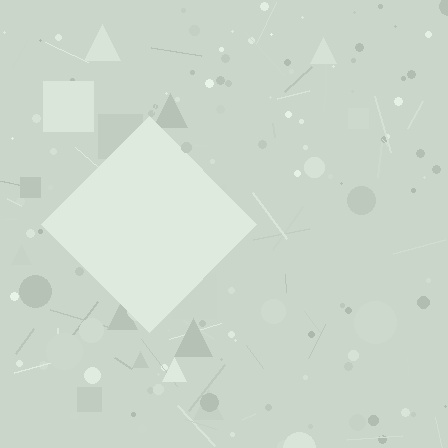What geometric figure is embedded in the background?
A diamond is embedded in the background.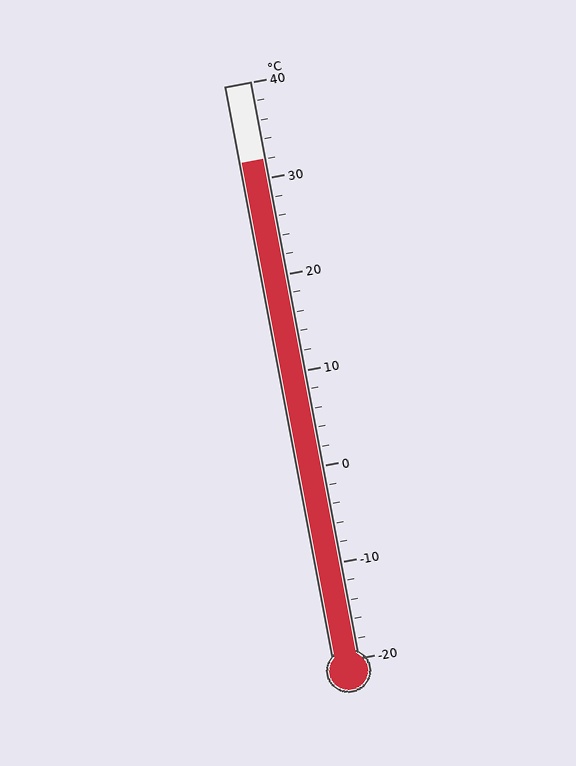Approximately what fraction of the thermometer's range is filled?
The thermometer is filled to approximately 85% of its range.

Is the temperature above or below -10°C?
The temperature is above -10°C.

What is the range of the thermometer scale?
The thermometer scale ranges from -20°C to 40°C.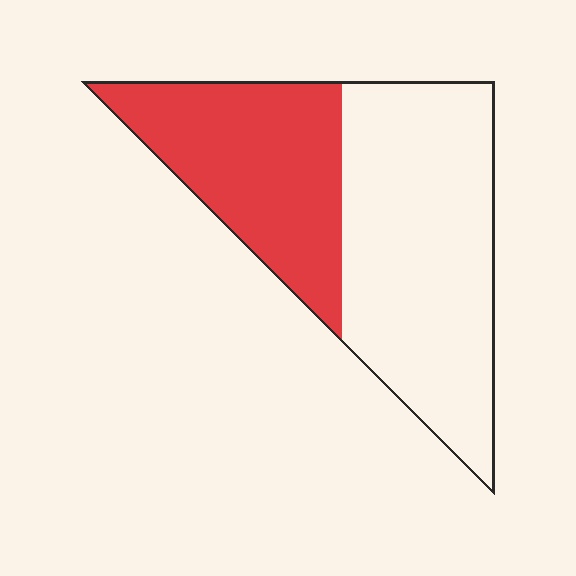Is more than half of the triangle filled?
No.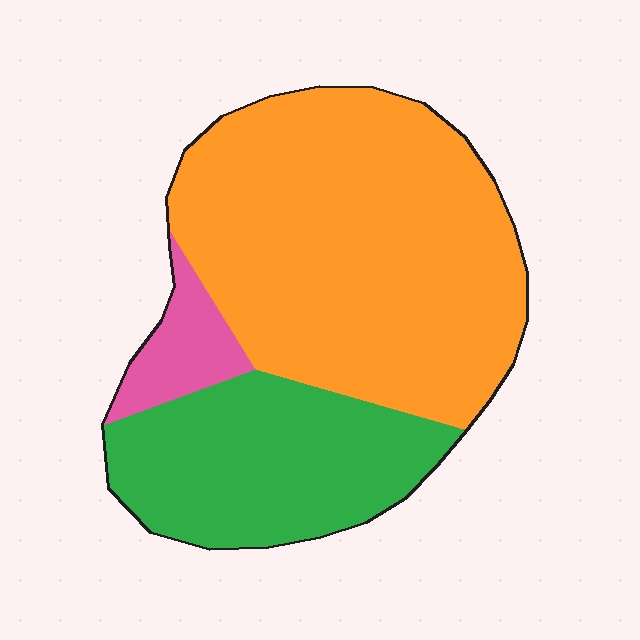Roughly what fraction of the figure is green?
Green covers about 30% of the figure.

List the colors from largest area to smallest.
From largest to smallest: orange, green, pink.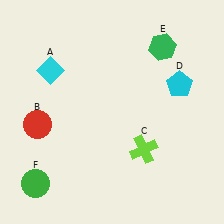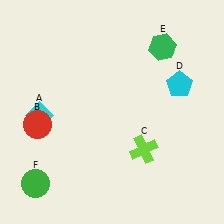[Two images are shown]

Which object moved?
The cyan diamond (A) moved down.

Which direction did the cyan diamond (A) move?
The cyan diamond (A) moved down.